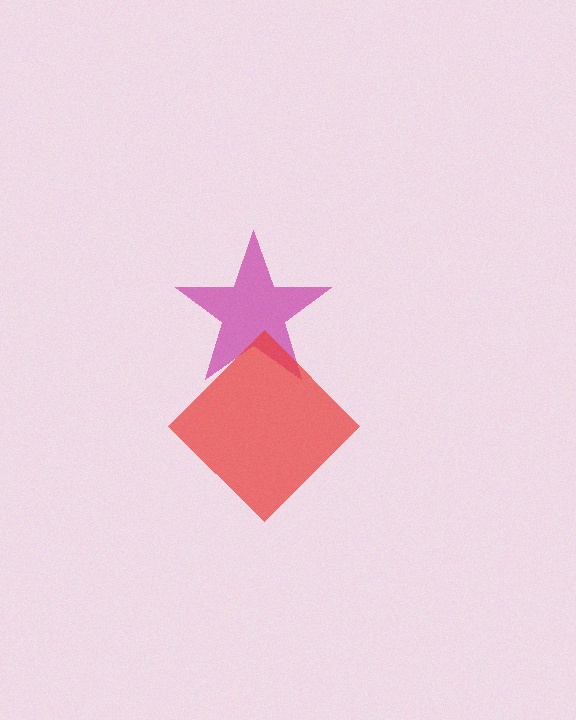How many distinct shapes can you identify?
There are 2 distinct shapes: a magenta star, a red diamond.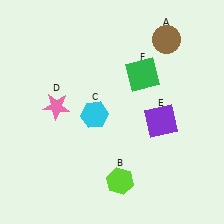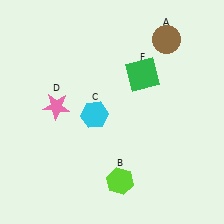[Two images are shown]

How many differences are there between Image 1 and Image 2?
There is 1 difference between the two images.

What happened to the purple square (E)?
The purple square (E) was removed in Image 2. It was in the bottom-right area of Image 1.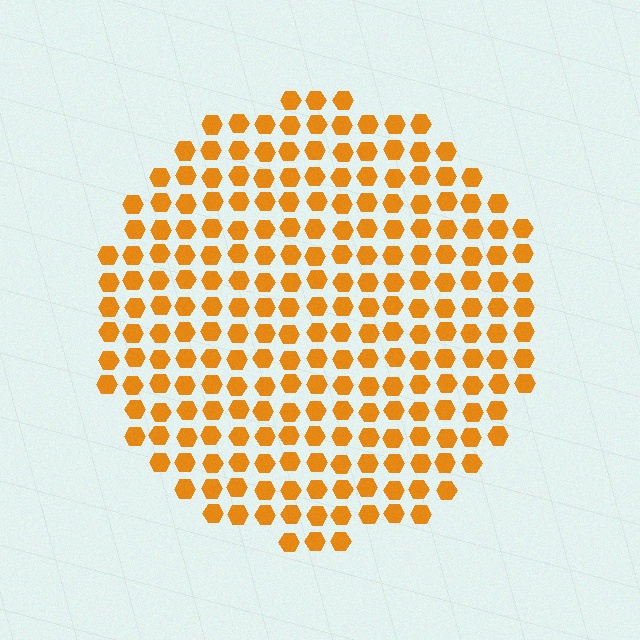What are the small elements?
The small elements are hexagons.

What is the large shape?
The large shape is a circle.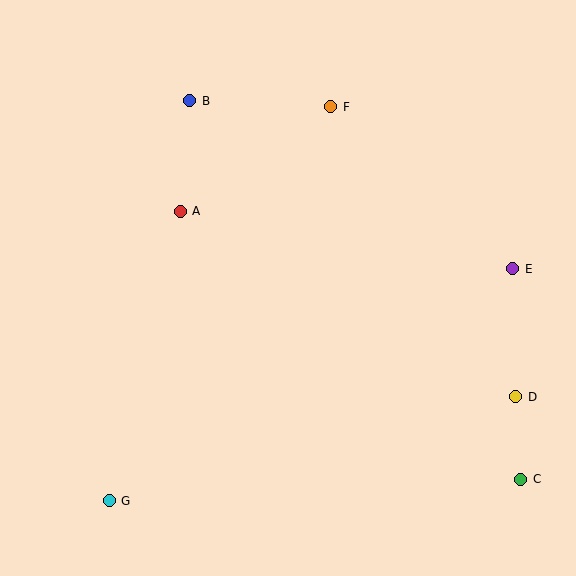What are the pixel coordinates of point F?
Point F is at (331, 107).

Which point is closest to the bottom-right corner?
Point C is closest to the bottom-right corner.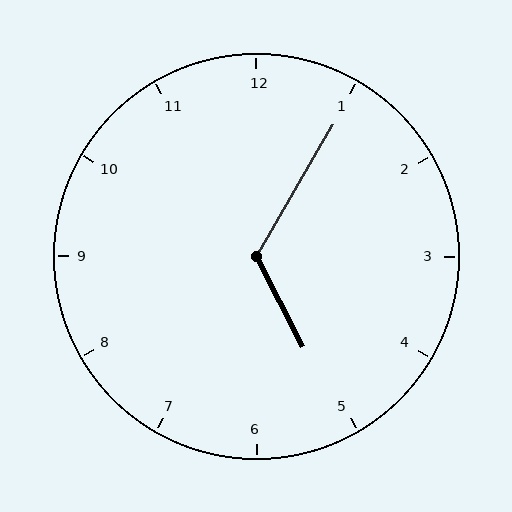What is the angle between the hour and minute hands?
Approximately 122 degrees.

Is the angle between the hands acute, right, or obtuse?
It is obtuse.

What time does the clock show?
5:05.